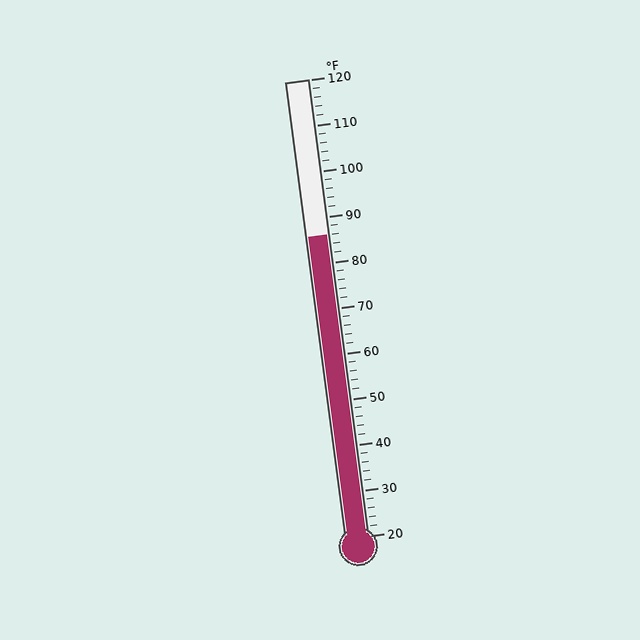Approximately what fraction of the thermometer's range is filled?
The thermometer is filled to approximately 65% of its range.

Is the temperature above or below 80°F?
The temperature is above 80°F.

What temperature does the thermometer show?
The thermometer shows approximately 86°F.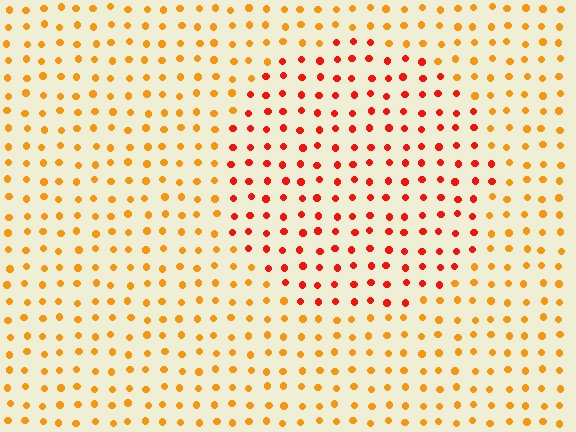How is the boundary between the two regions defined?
The boundary is defined purely by a slight shift in hue (about 35 degrees). Spacing, size, and orientation are identical on both sides.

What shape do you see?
I see a circle.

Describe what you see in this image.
The image is filled with small orange elements in a uniform arrangement. A circle-shaped region is visible where the elements are tinted to a slightly different hue, forming a subtle color boundary.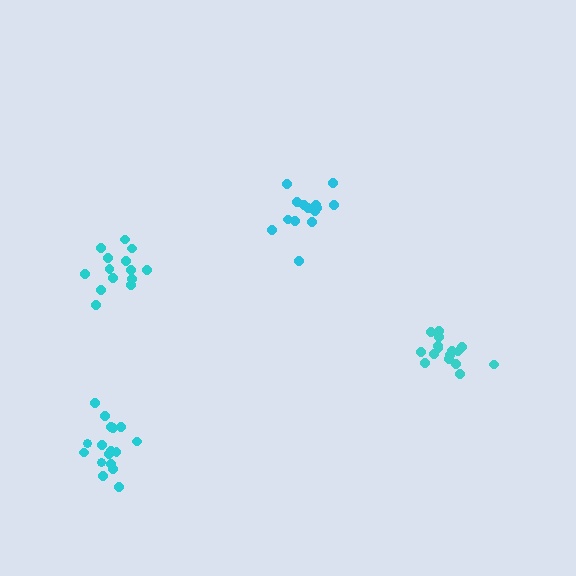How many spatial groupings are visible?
There are 4 spatial groupings.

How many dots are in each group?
Group 1: 16 dots, Group 2: 17 dots, Group 3: 16 dots, Group 4: 14 dots (63 total).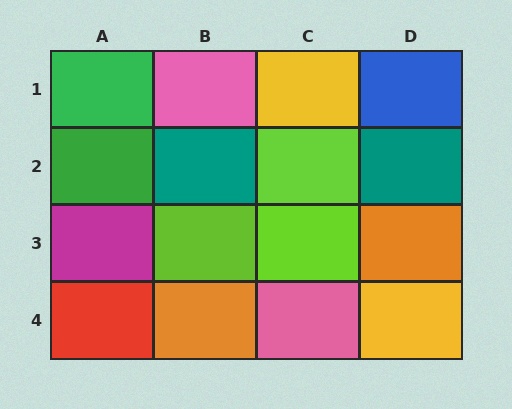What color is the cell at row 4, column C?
Pink.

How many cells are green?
2 cells are green.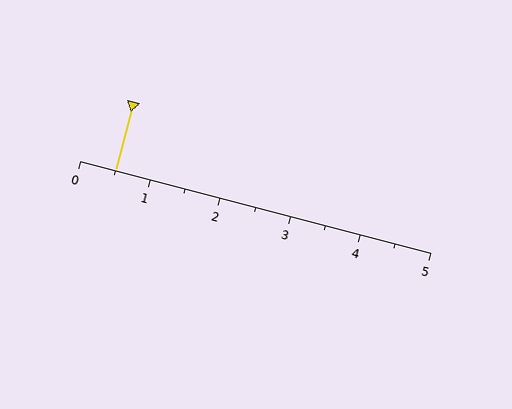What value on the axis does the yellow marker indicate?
The marker indicates approximately 0.5.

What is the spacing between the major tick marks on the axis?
The major ticks are spaced 1 apart.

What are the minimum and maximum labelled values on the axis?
The axis runs from 0 to 5.